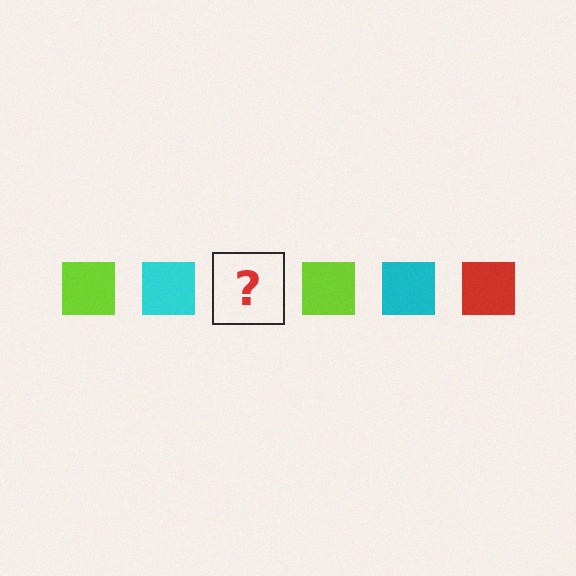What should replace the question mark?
The question mark should be replaced with a red square.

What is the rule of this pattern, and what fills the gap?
The rule is that the pattern cycles through lime, cyan, red squares. The gap should be filled with a red square.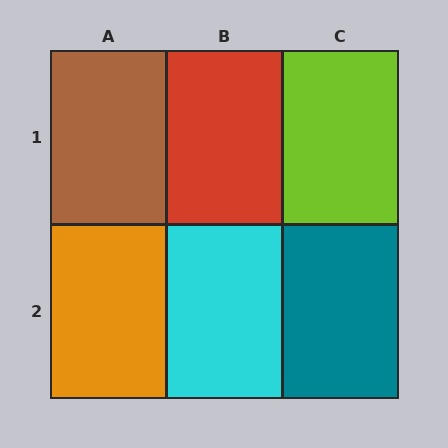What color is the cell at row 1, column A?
Brown.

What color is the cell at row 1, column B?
Red.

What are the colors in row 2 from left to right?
Orange, cyan, teal.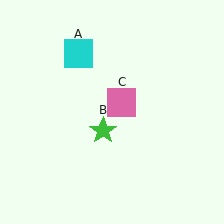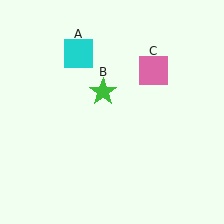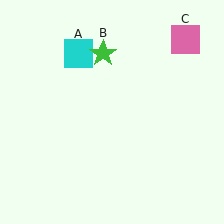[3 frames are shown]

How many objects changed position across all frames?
2 objects changed position: green star (object B), pink square (object C).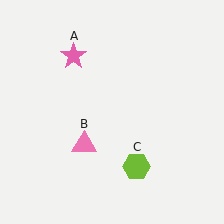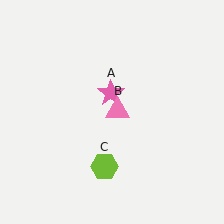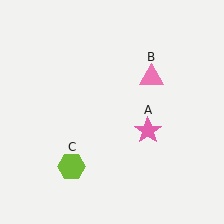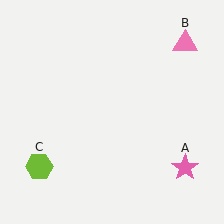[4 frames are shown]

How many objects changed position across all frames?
3 objects changed position: pink star (object A), pink triangle (object B), lime hexagon (object C).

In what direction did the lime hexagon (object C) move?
The lime hexagon (object C) moved left.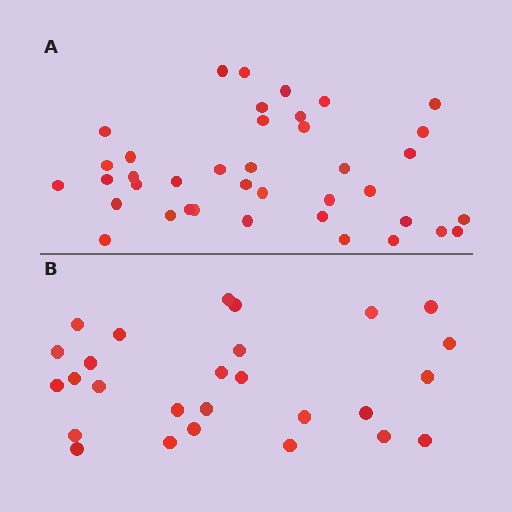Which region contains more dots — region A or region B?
Region A (the top region) has more dots.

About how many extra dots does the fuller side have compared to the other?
Region A has roughly 12 or so more dots than region B.